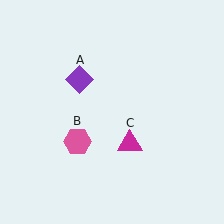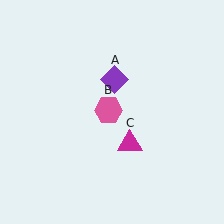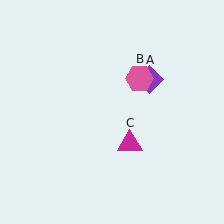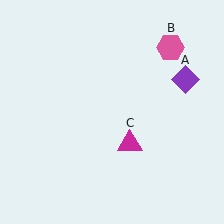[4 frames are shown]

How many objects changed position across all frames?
2 objects changed position: purple diamond (object A), pink hexagon (object B).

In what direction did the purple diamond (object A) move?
The purple diamond (object A) moved right.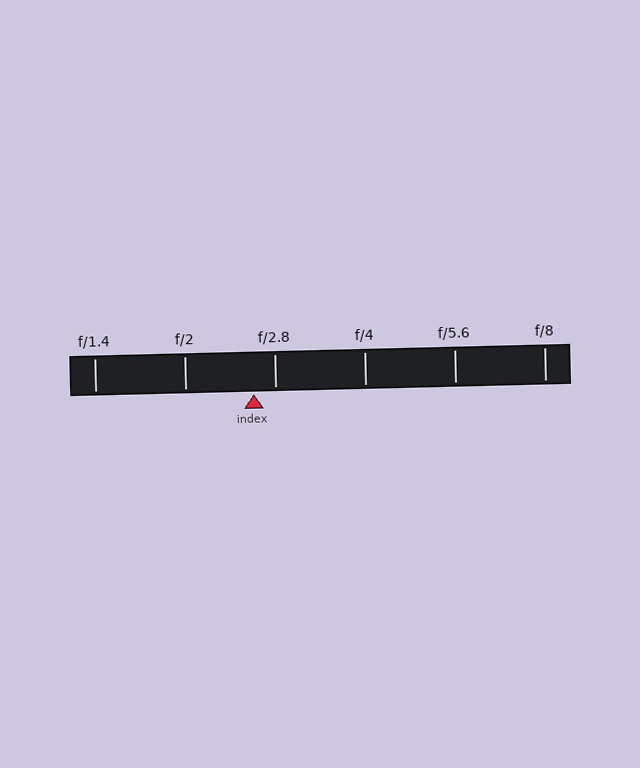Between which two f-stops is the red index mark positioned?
The index mark is between f/2 and f/2.8.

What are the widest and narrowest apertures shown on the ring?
The widest aperture shown is f/1.4 and the narrowest is f/8.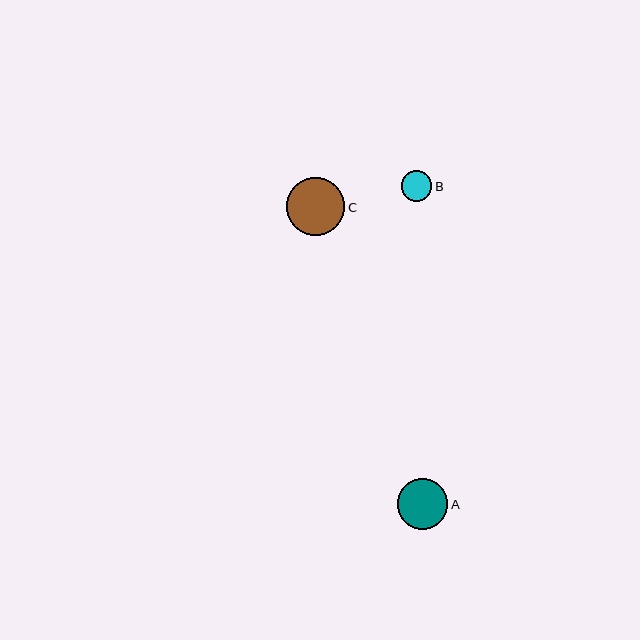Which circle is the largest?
Circle C is the largest with a size of approximately 58 pixels.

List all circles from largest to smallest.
From largest to smallest: C, A, B.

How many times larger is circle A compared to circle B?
Circle A is approximately 1.6 times the size of circle B.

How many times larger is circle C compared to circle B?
Circle C is approximately 1.9 times the size of circle B.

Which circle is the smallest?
Circle B is the smallest with a size of approximately 31 pixels.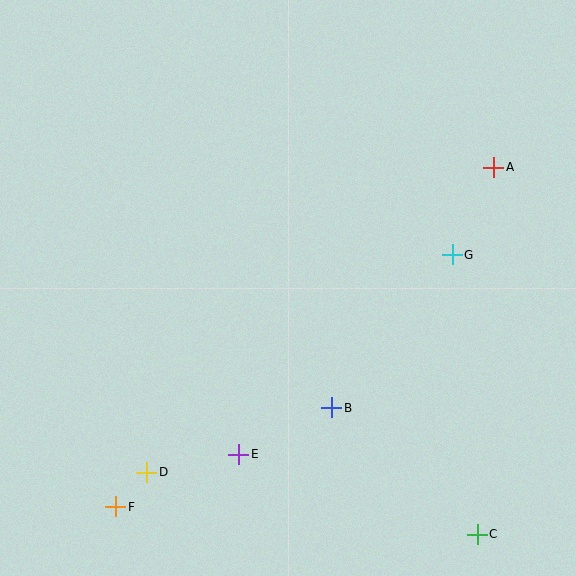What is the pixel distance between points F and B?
The distance between F and B is 237 pixels.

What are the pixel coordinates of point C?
Point C is at (477, 534).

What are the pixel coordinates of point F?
Point F is at (116, 507).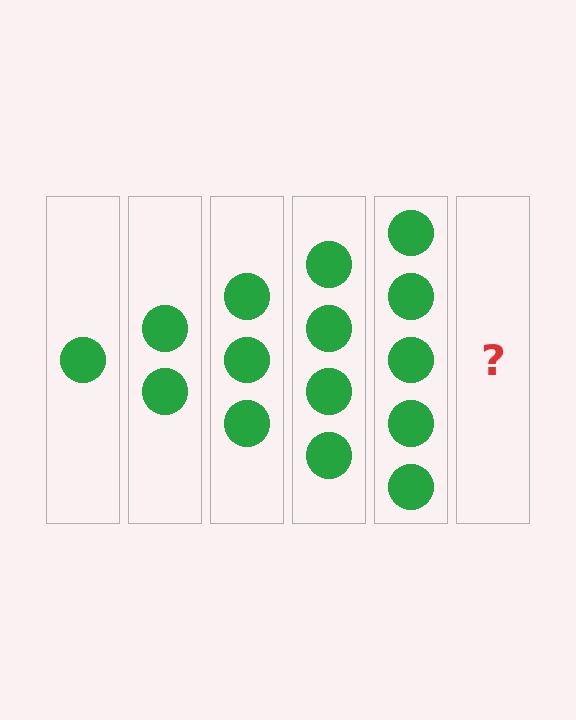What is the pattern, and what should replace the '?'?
The pattern is that each step adds one more circle. The '?' should be 6 circles.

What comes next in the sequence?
The next element should be 6 circles.